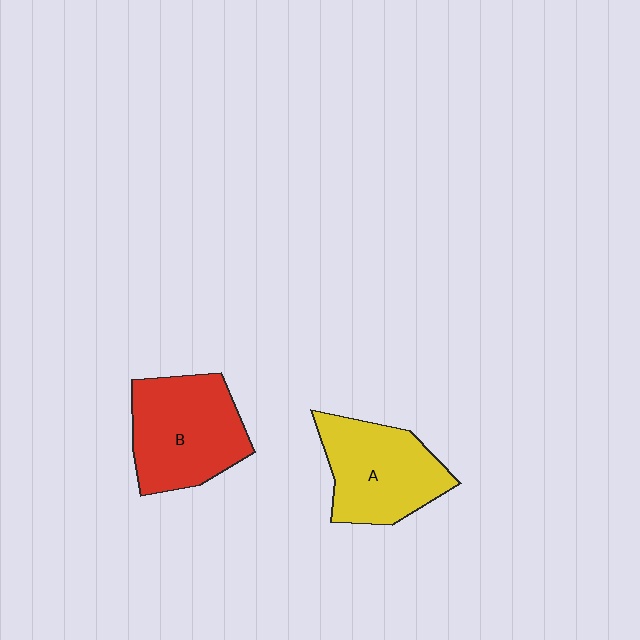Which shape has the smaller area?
Shape A (yellow).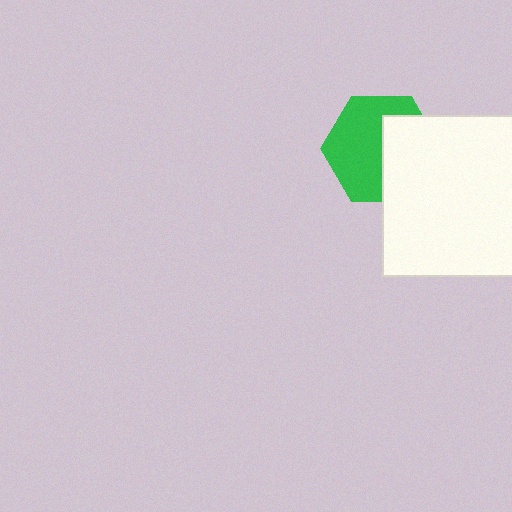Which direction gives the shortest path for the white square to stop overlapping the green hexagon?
Moving right gives the shortest separation.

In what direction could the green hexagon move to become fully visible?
The green hexagon could move left. That would shift it out from behind the white square entirely.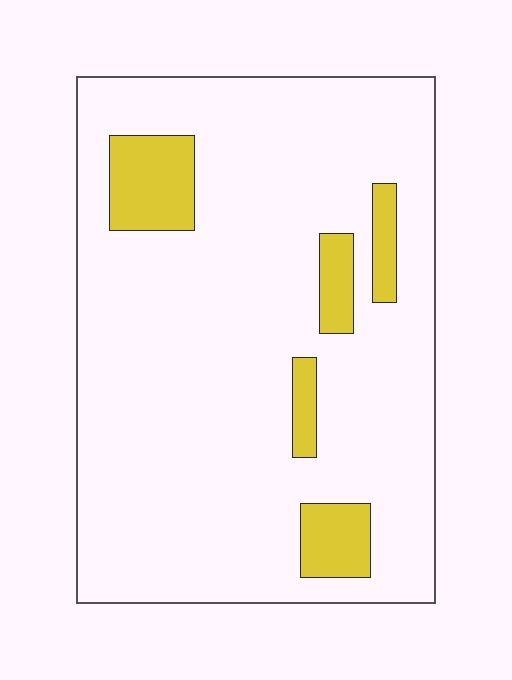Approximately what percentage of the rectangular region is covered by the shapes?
Approximately 10%.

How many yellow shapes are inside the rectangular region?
5.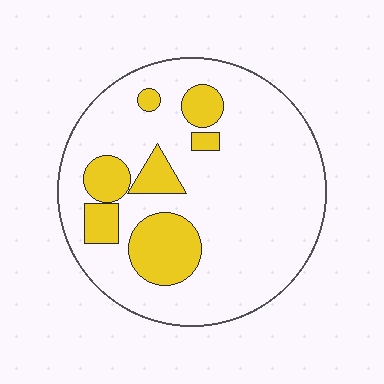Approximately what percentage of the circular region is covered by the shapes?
Approximately 20%.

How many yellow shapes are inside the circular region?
7.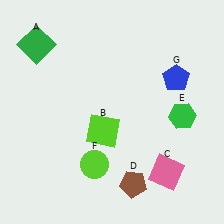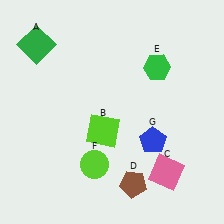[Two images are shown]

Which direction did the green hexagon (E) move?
The green hexagon (E) moved up.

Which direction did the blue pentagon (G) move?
The blue pentagon (G) moved down.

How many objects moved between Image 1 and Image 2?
2 objects moved between the two images.